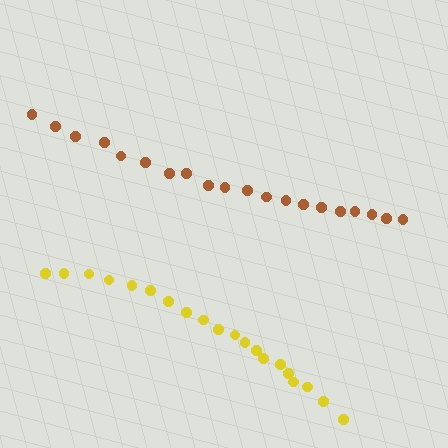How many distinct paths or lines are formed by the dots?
There are 2 distinct paths.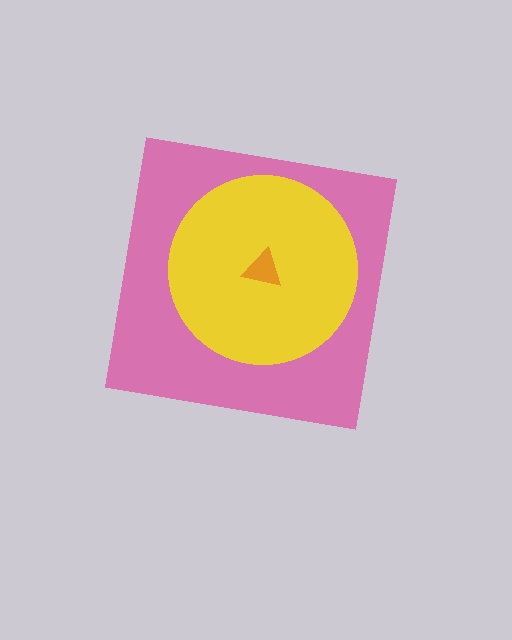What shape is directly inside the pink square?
The yellow circle.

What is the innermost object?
The orange triangle.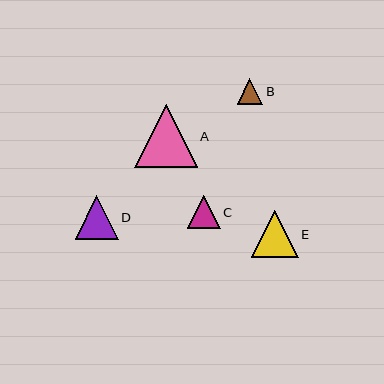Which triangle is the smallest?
Triangle B is the smallest with a size of approximately 25 pixels.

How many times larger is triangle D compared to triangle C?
Triangle D is approximately 1.3 times the size of triangle C.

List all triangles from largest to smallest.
From largest to smallest: A, E, D, C, B.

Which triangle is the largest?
Triangle A is the largest with a size of approximately 62 pixels.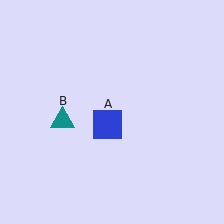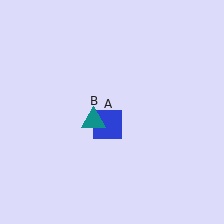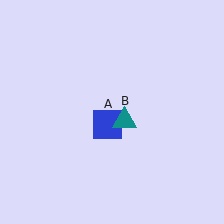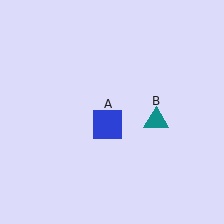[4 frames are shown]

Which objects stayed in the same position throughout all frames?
Blue square (object A) remained stationary.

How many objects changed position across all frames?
1 object changed position: teal triangle (object B).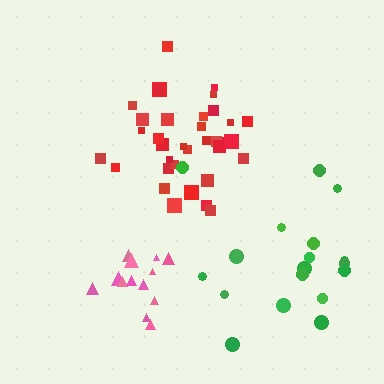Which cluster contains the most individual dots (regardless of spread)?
Red (35).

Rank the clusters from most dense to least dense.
pink, red, green.